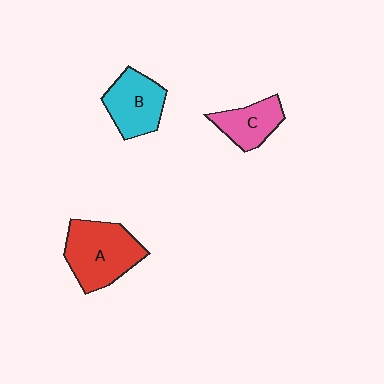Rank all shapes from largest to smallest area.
From largest to smallest: A (red), B (cyan), C (pink).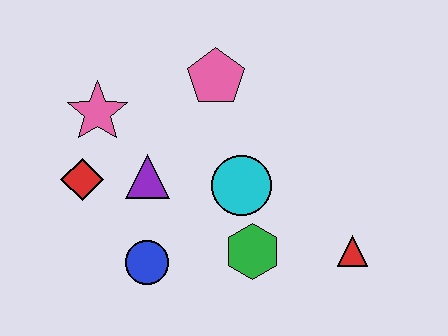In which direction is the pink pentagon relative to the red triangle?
The pink pentagon is above the red triangle.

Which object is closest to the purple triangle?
The red diamond is closest to the purple triangle.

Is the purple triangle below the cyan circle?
No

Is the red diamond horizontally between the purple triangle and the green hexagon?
No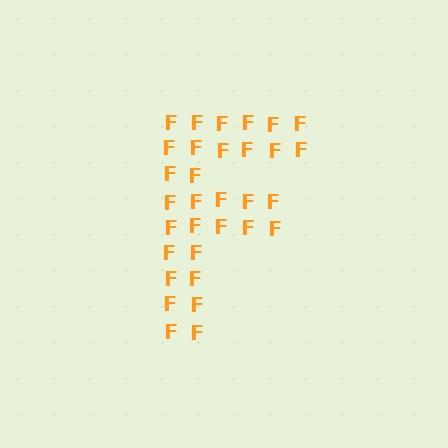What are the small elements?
The small elements are letter F's.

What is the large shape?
The large shape is the letter F.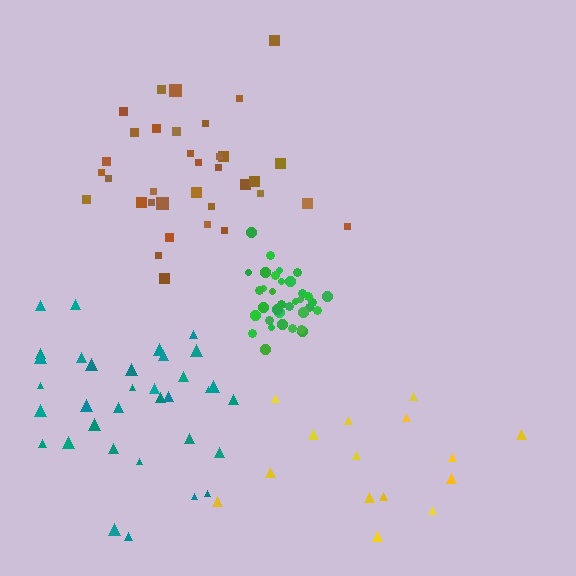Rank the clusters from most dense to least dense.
green, brown, teal, yellow.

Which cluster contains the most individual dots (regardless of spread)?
Green (35).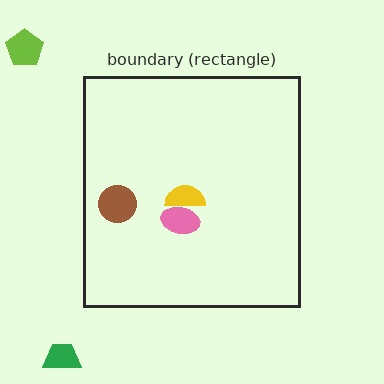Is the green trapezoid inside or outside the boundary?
Outside.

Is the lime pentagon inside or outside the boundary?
Outside.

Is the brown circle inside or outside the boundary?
Inside.